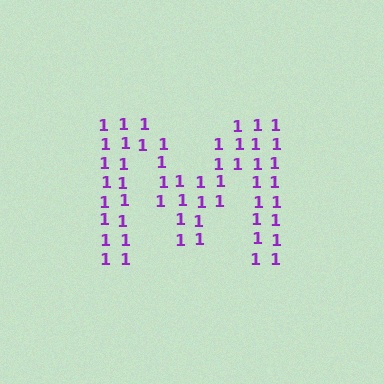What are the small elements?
The small elements are digit 1's.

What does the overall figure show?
The overall figure shows the letter M.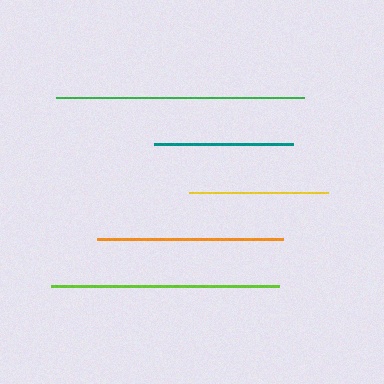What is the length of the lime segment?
The lime segment is approximately 228 pixels long.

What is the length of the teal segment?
The teal segment is approximately 139 pixels long.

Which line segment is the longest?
The green line is the longest at approximately 248 pixels.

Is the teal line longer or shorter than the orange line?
The orange line is longer than the teal line.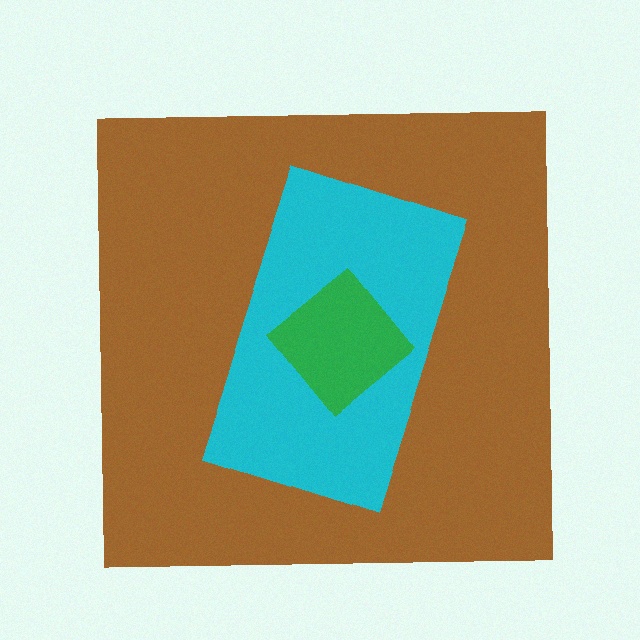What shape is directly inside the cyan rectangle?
The green diamond.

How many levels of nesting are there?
3.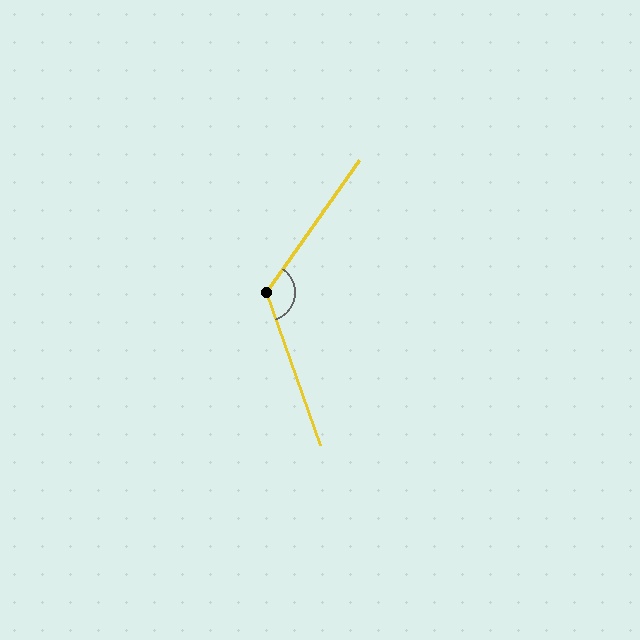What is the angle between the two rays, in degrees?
Approximately 125 degrees.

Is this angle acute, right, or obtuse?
It is obtuse.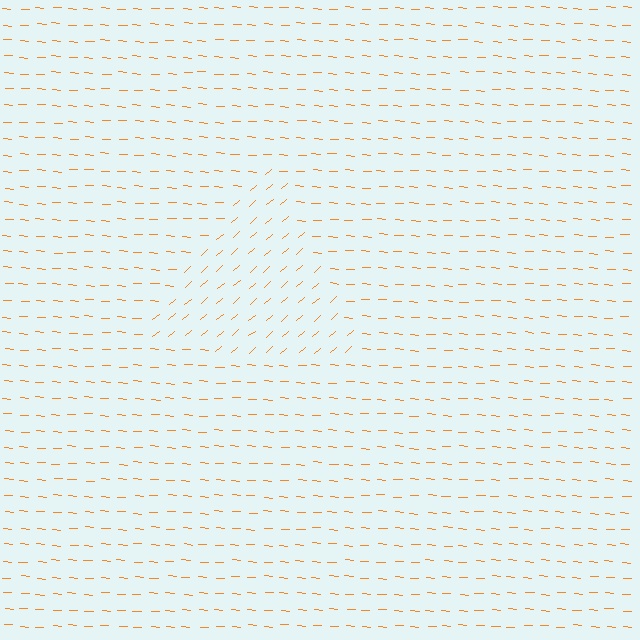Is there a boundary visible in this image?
Yes, there is a texture boundary formed by a change in line orientation.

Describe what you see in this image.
The image is filled with small orange line segments. A triangle region in the image has lines oriented differently from the surrounding lines, creating a visible texture boundary.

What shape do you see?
I see a triangle.